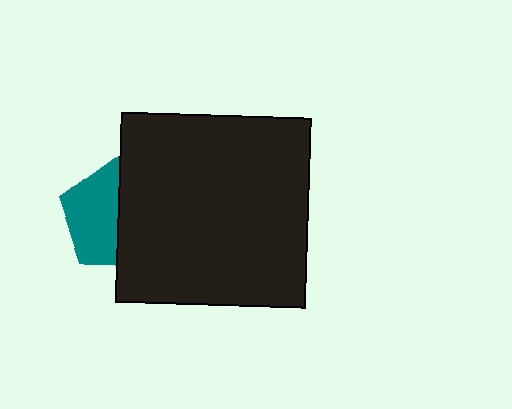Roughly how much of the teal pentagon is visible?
About half of it is visible (roughly 51%).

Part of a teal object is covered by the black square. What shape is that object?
It is a pentagon.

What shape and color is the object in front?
The object in front is a black square.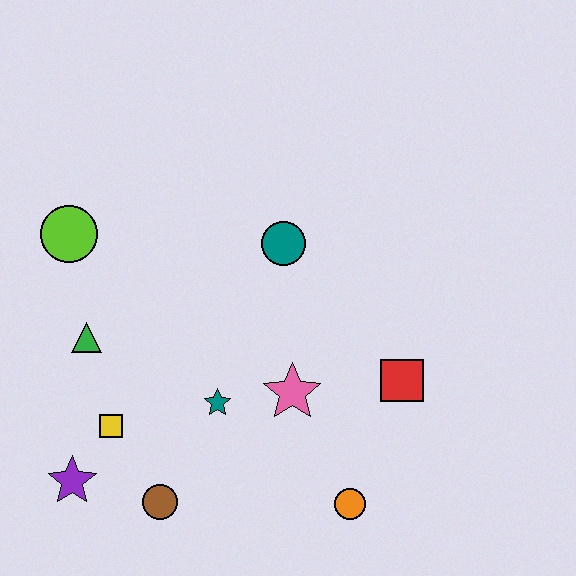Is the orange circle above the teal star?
No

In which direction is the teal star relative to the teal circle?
The teal star is below the teal circle.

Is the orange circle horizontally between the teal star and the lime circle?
No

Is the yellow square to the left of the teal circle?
Yes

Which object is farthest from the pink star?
The lime circle is farthest from the pink star.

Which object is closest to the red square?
The pink star is closest to the red square.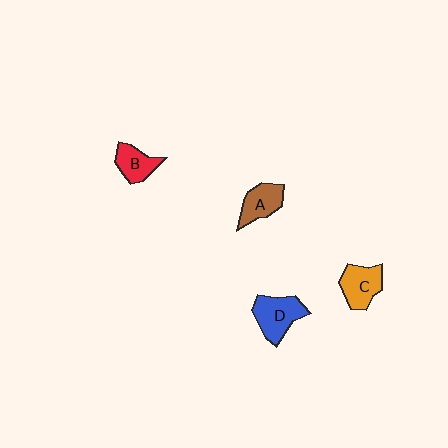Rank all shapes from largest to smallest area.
From largest to smallest: D (blue), C (orange), A (brown), B (red).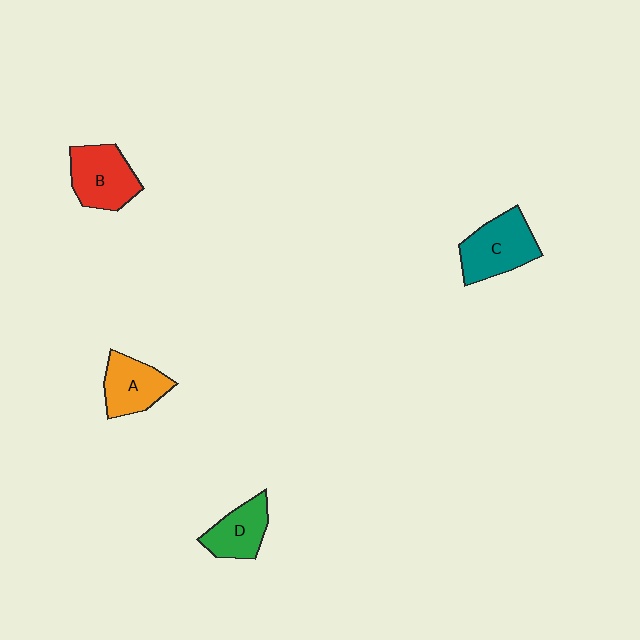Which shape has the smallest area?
Shape D (green).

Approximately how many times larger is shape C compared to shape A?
Approximately 1.3 times.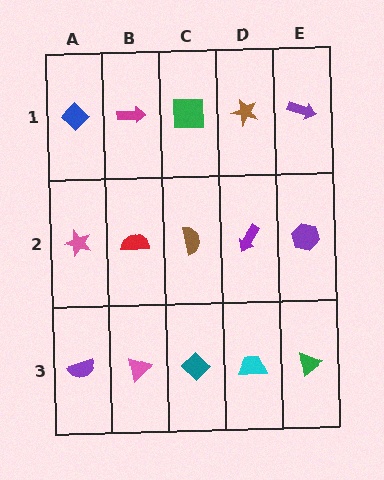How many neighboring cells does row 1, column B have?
3.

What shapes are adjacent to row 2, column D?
A brown star (row 1, column D), a cyan trapezoid (row 3, column D), a brown semicircle (row 2, column C), a purple hexagon (row 2, column E).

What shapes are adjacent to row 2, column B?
A magenta arrow (row 1, column B), a pink triangle (row 3, column B), a pink star (row 2, column A), a brown semicircle (row 2, column C).